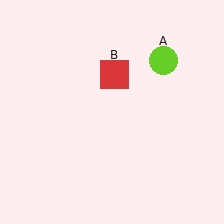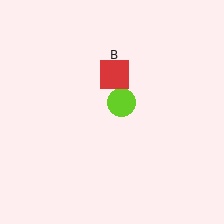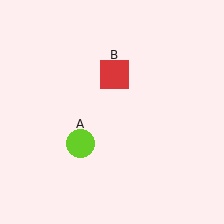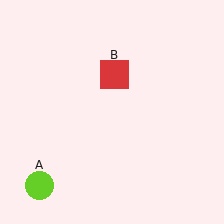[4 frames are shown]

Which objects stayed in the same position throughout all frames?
Red square (object B) remained stationary.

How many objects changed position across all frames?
1 object changed position: lime circle (object A).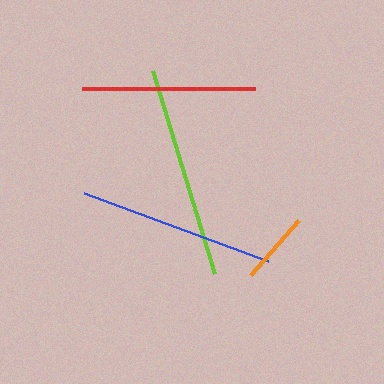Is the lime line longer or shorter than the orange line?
The lime line is longer than the orange line.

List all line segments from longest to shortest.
From longest to shortest: lime, blue, red, orange.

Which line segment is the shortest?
The orange line is the shortest at approximately 73 pixels.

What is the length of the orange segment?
The orange segment is approximately 73 pixels long.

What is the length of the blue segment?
The blue segment is approximately 196 pixels long.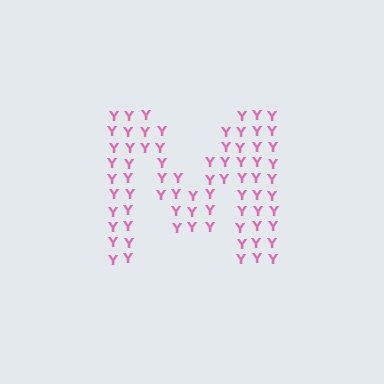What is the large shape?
The large shape is the letter M.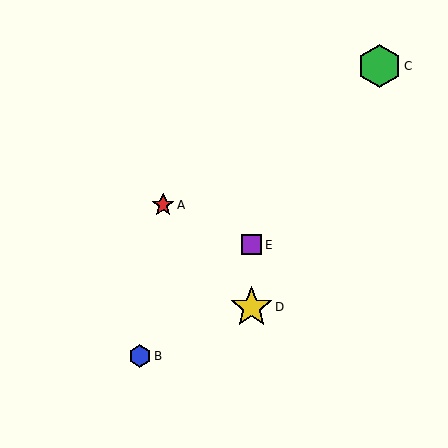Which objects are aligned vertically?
Objects D, E are aligned vertically.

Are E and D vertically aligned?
Yes, both are at x≈251.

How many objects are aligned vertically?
2 objects (D, E) are aligned vertically.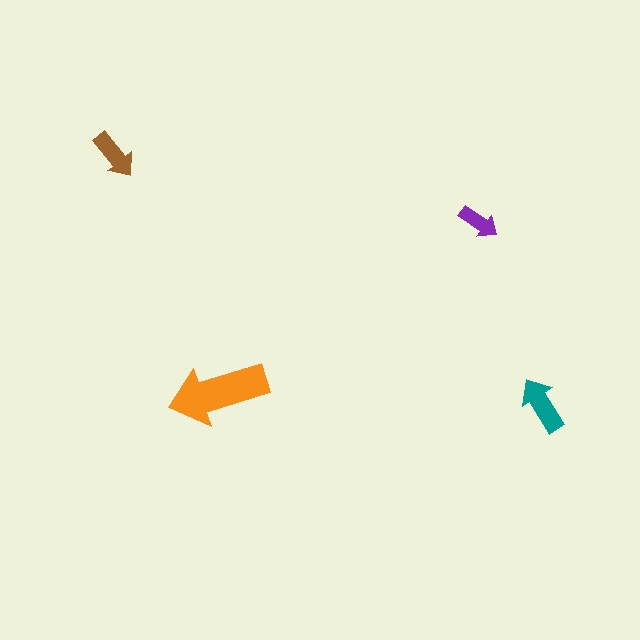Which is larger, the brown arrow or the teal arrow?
The teal one.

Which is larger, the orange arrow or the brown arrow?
The orange one.